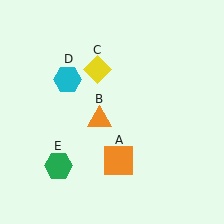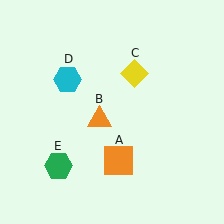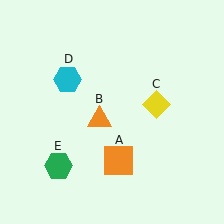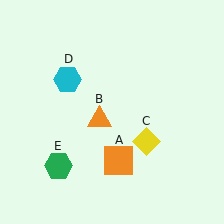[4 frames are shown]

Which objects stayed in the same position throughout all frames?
Orange square (object A) and orange triangle (object B) and cyan hexagon (object D) and green hexagon (object E) remained stationary.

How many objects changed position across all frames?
1 object changed position: yellow diamond (object C).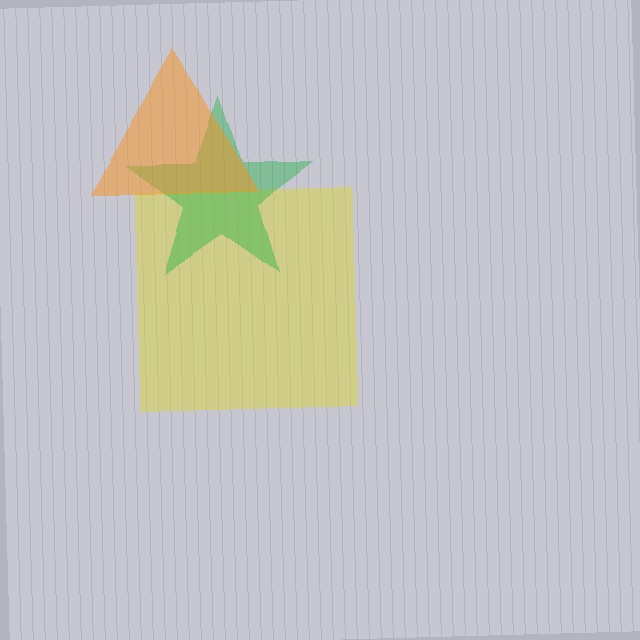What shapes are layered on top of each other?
The layered shapes are: a yellow square, a green star, an orange triangle.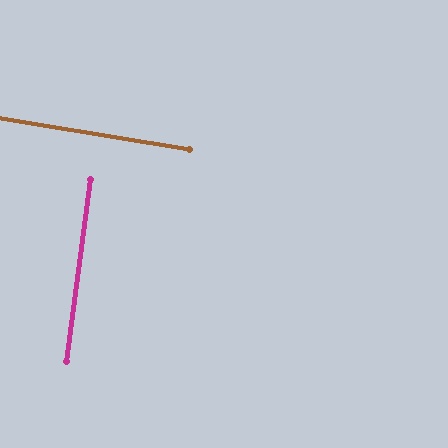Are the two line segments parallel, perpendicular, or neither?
Perpendicular — they meet at approximately 88°.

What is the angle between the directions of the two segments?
Approximately 88 degrees.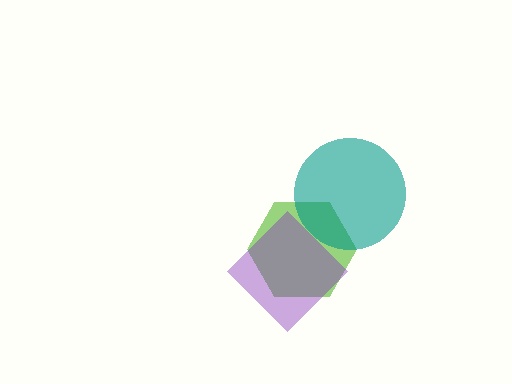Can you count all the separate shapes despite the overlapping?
Yes, there are 3 separate shapes.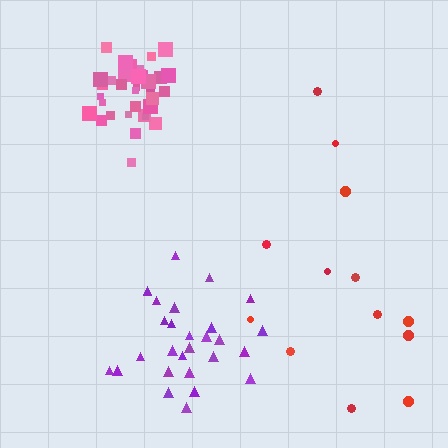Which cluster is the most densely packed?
Pink.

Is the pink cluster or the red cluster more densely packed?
Pink.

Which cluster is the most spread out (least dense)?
Red.